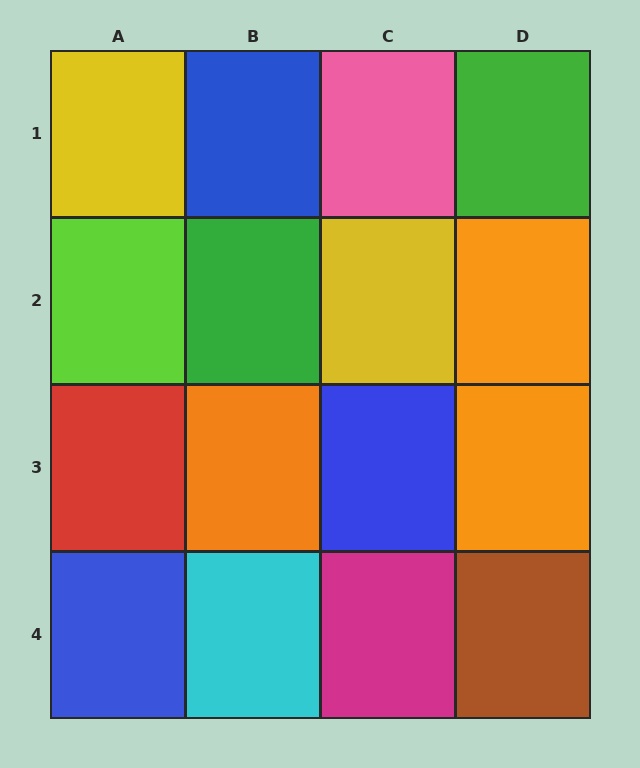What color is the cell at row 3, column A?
Red.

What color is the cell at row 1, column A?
Yellow.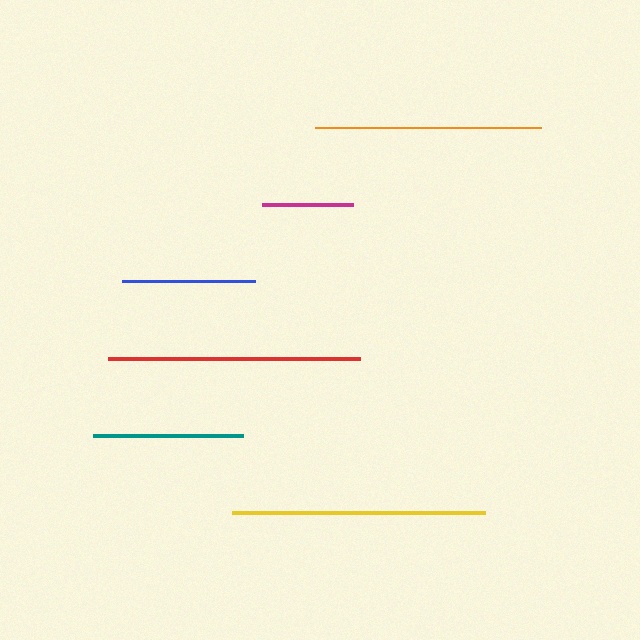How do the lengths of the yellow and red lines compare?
The yellow and red lines are approximately the same length.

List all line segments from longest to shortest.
From longest to shortest: yellow, red, orange, teal, blue, magenta.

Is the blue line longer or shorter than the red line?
The red line is longer than the blue line.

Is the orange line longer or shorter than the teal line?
The orange line is longer than the teal line.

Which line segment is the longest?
The yellow line is the longest at approximately 253 pixels.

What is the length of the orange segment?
The orange segment is approximately 226 pixels long.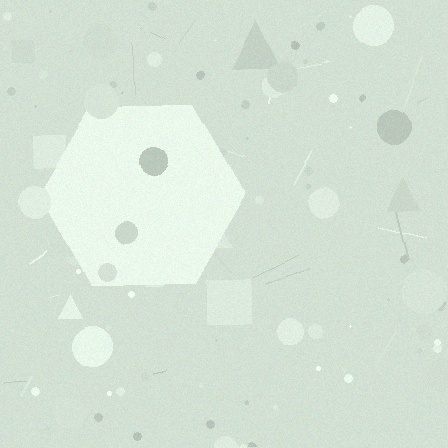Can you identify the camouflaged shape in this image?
The camouflaged shape is a hexagon.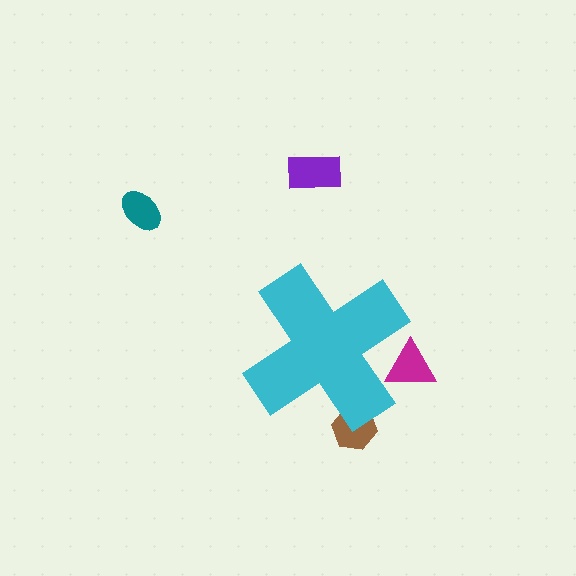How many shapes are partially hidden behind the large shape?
2 shapes are partially hidden.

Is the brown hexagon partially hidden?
Yes, the brown hexagon is partially hidden behind the cyan cross.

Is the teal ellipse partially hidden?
No, the teal ellipse is fully visible.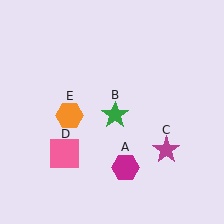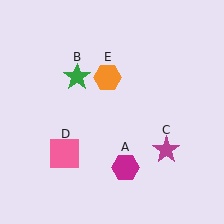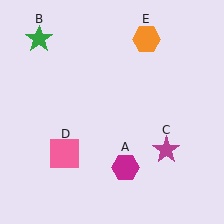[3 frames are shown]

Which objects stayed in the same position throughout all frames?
Magenta hexagon (object A) and magenta star (object C) and pink square (object D) remained stationary.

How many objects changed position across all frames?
2 objects changed position: green star (object B), orange hexagon (object E).